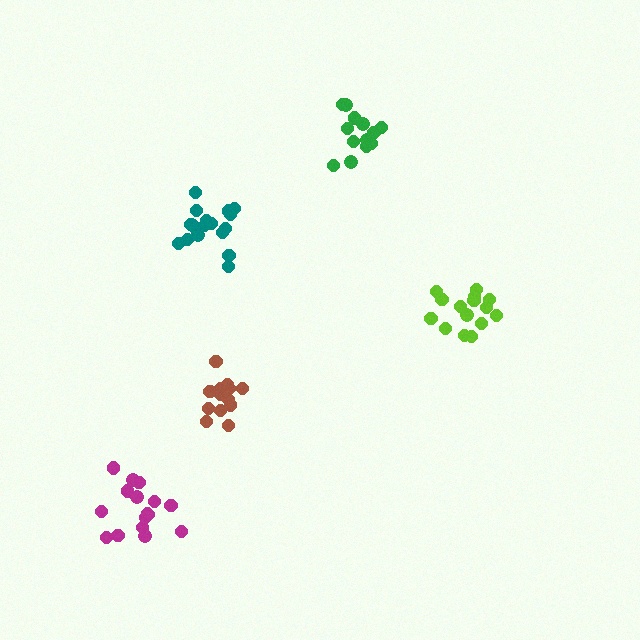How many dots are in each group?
Group 1: 15 dots, Group 2: 14 dots, Group 3: 13 dots, Group 4: 16 dots, Group 5: 18 dots (76 total).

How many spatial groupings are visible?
There are 5 spatial groupings.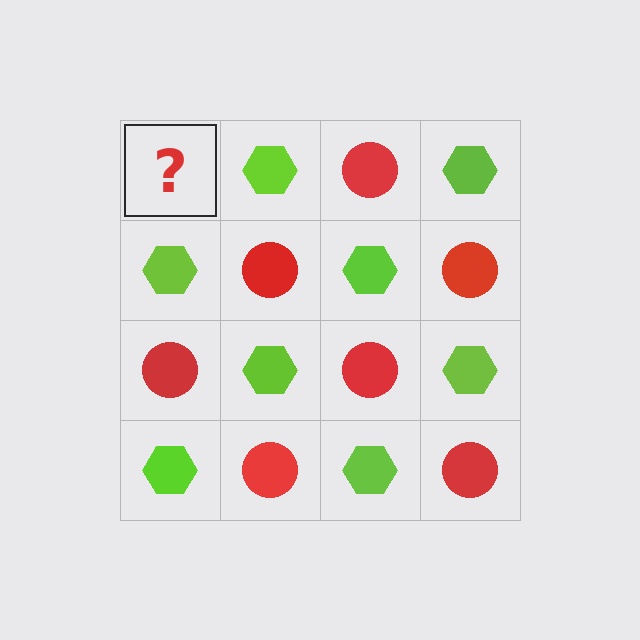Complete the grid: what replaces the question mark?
The question mark should be replaced with a red circle.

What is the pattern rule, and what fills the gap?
The rule is that it alternates red circle and lime hexagon in a checkerboard pattern. The gap should be filled with a red circle.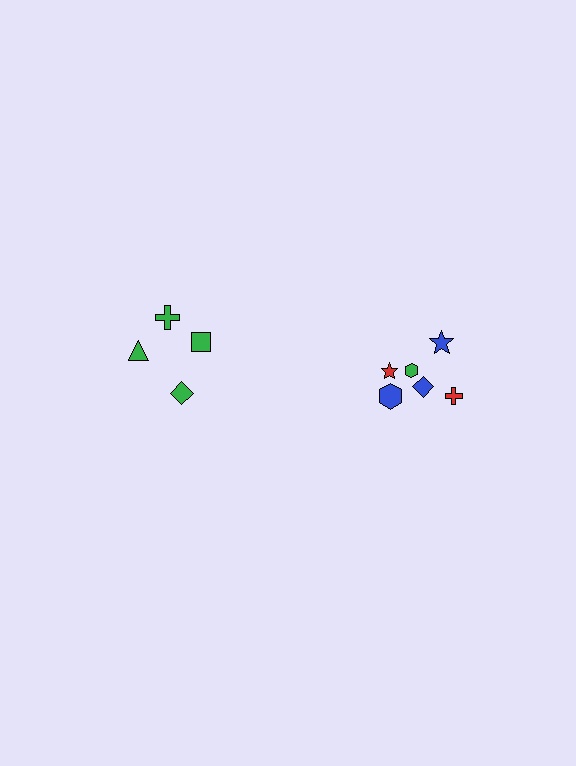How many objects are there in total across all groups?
There are 10 objects.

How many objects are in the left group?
There are 4 objects.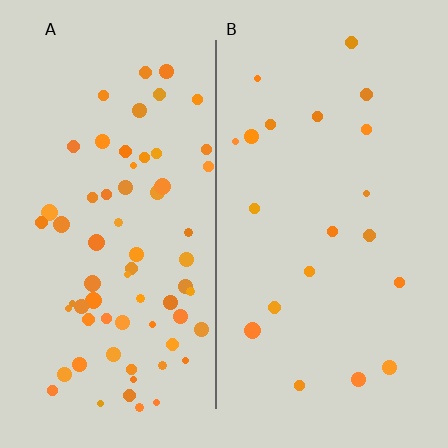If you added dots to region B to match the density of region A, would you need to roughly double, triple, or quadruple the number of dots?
Approximately triple.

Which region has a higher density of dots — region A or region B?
A (the left).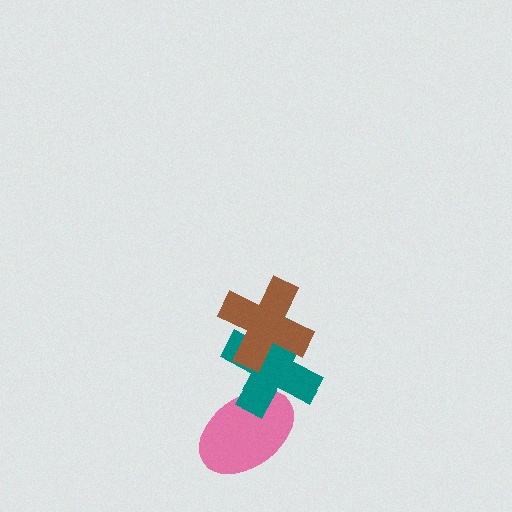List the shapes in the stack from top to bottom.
From top to bottom: the brown cross, the teal cross, the pink ellipse.